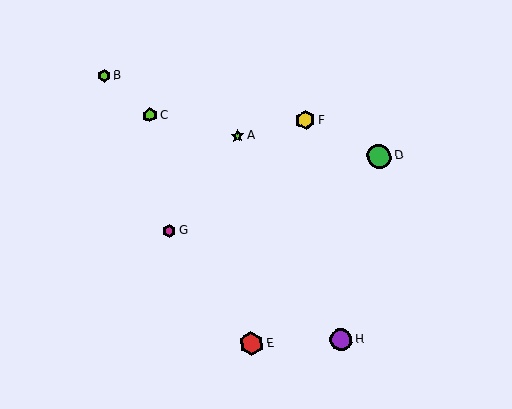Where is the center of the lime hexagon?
The center of the lime hexagon is at (150, 115).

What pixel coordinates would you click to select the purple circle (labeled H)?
Click at (341, 340) to select the purple circle H.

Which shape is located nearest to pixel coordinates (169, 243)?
The magenta hexagon (labeled G) at (169, 231) is nearest to that location.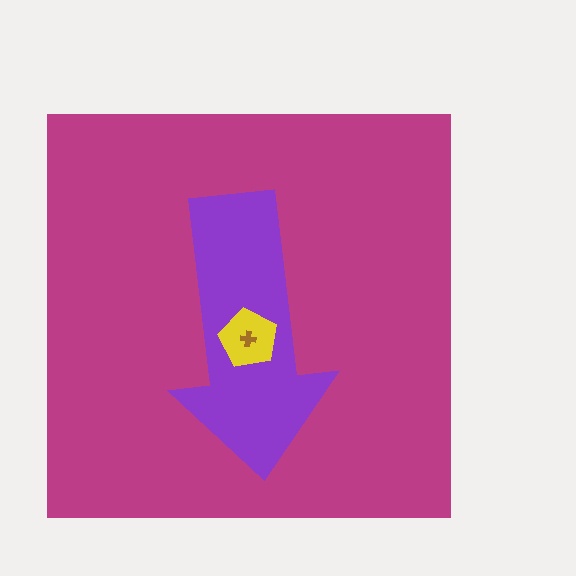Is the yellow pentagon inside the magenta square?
Yes.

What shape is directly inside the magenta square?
The purple arrow.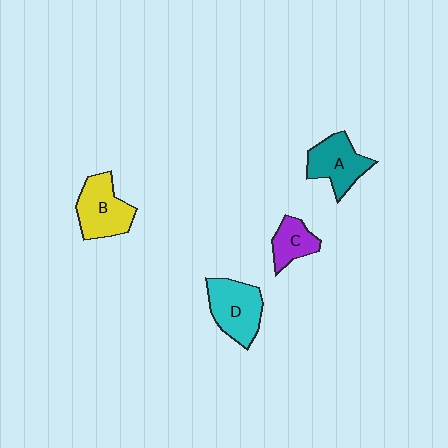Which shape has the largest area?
Shape D (cyan).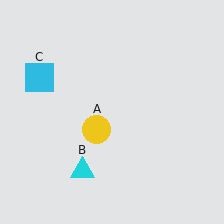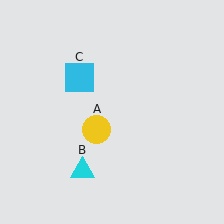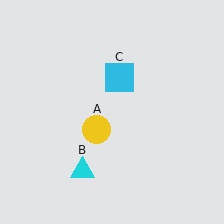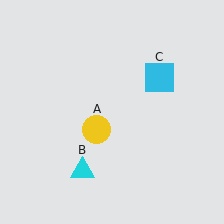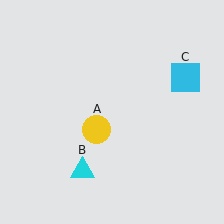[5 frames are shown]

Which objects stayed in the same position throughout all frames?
Yellow circle (object A) and cyan triangle (object B) remained stationary.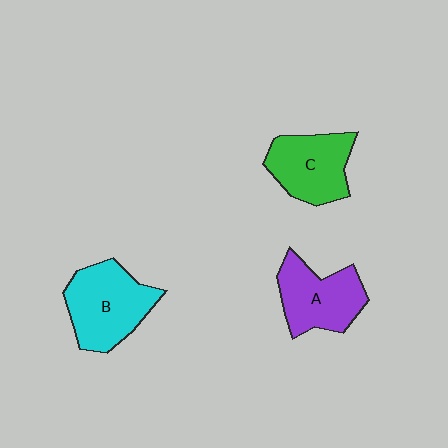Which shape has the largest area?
Shape B (cyan).